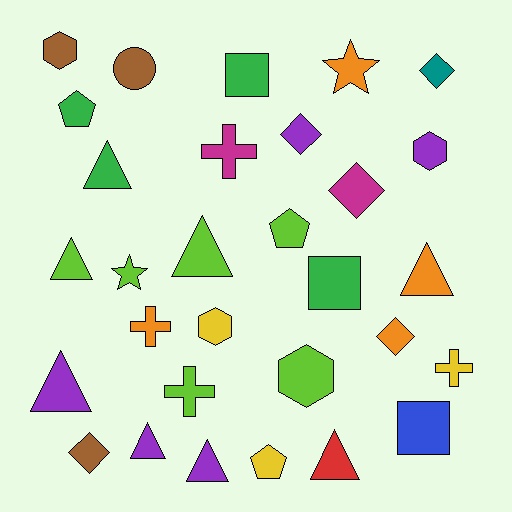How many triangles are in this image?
There are 8 triangles.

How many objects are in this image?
There are 30 objects.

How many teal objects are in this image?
There is 1 teal object.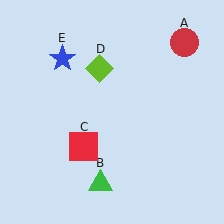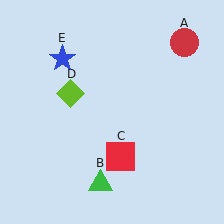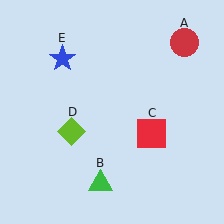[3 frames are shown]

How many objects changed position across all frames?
2 objects changed position: red square (object C), lime diamond (object D).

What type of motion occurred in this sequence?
The red square (object C), lime diamond (object D) rotated counterclockwise around the center of the scene.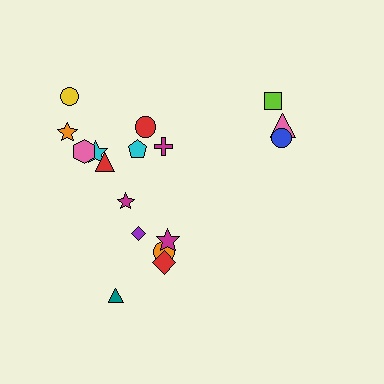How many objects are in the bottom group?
There are 6 objects.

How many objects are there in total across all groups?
There are 17 objects.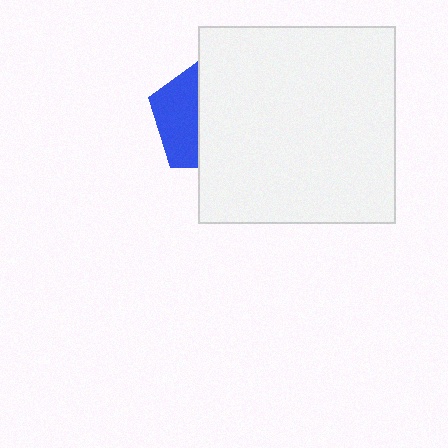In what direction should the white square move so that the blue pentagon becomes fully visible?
The white square should move right. That is the shortest direction to clear the overlap and leave the blue pentagon fully visible.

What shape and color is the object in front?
The object in front is a white square.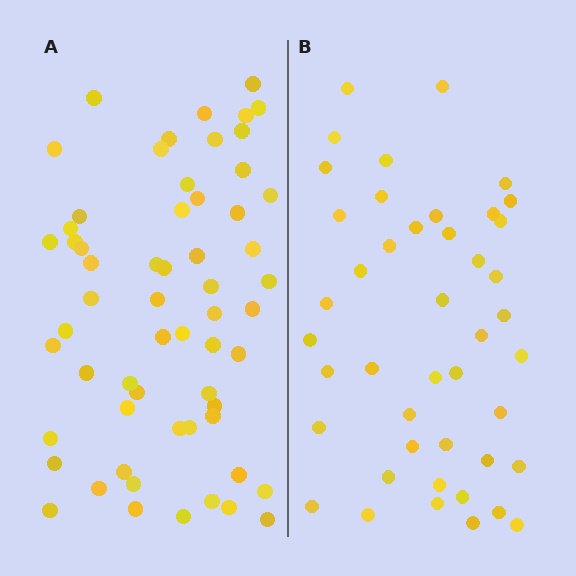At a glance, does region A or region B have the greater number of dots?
Region A (the left region) has more dots.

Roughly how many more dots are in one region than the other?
Region A has approximately 15 more dots than region B.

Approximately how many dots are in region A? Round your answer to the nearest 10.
About 60 dots.